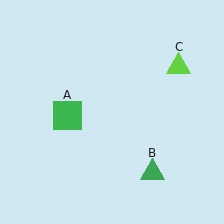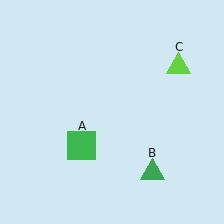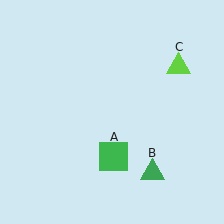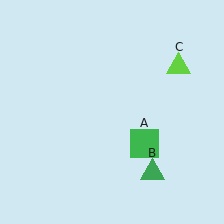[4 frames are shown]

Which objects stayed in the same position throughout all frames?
Green triangle (object B) and lime triangle (object C) remained stationary.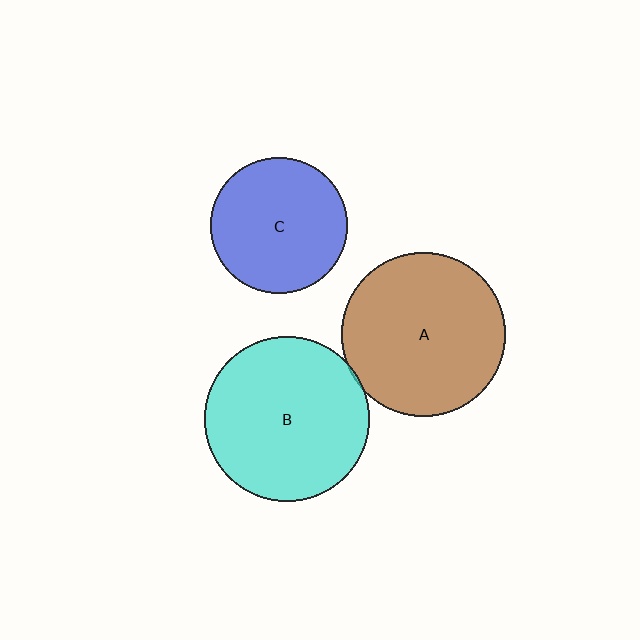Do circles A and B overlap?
Yes.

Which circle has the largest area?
Circle B (cyan).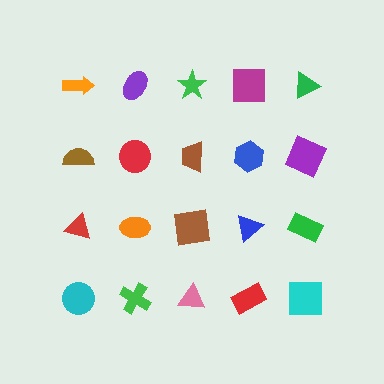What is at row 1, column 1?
An orange arrow.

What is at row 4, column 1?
A cyan circle.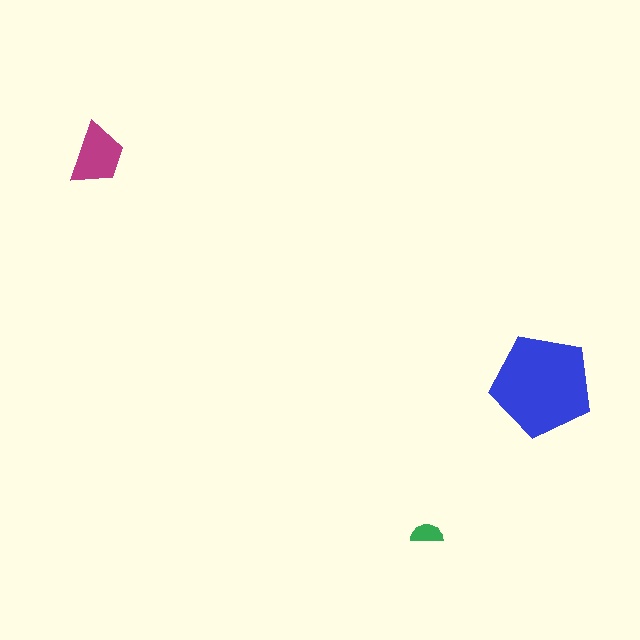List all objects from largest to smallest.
The blue pentagon, the magenta trapezoid, the green semicircle.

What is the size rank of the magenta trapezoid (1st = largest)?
2nd.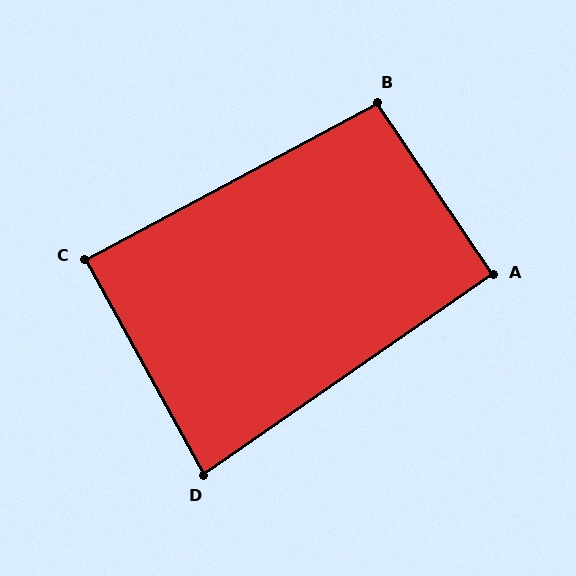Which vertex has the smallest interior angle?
D, at approximately 84 degrees.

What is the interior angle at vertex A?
Approximately 91 degrees (approximately right).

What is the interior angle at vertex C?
Approximately 89 degrees (approximately right).